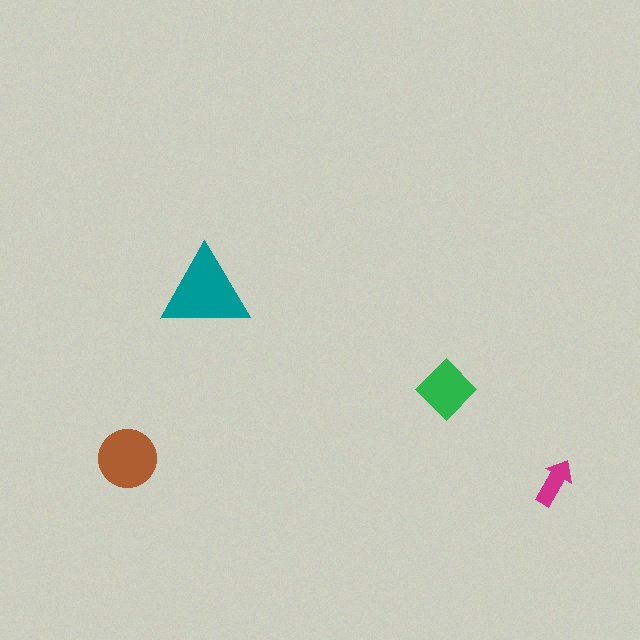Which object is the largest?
The teal triangle.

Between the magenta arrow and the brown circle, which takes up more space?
The brown circle.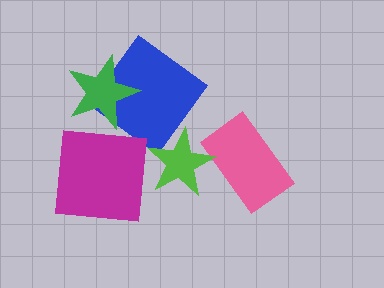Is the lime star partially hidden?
No, no other shape covers it.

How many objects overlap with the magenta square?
0 objects overlap with the magenta square.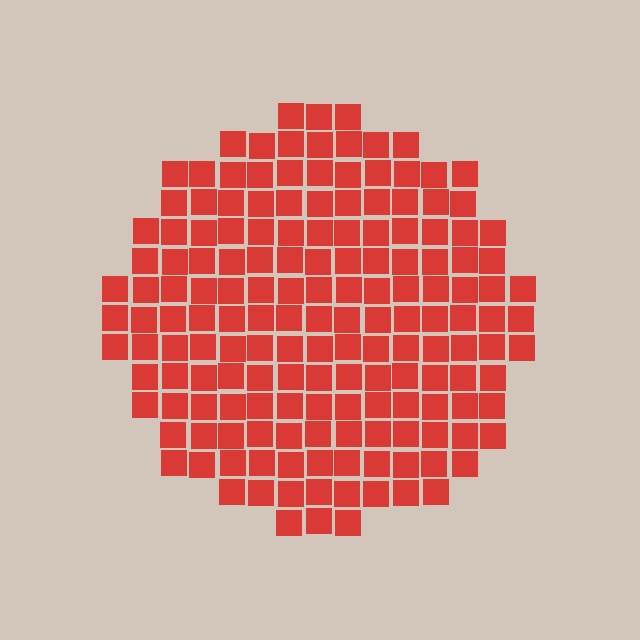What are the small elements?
The small elements are squares.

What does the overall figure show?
The overall figure shows a circle.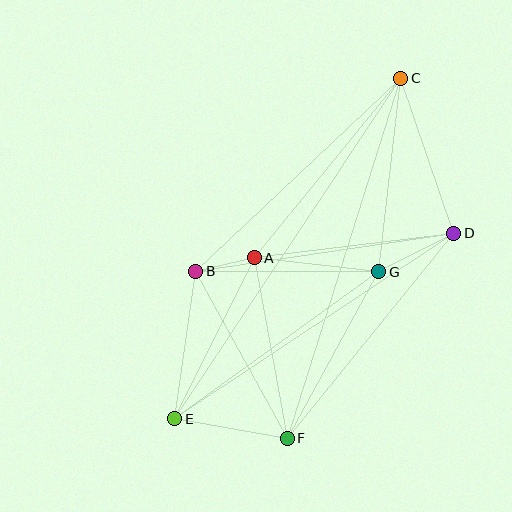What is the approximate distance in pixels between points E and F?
The distance between E and F is approximately 114 pixels.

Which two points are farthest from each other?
Points C and E are farthest from each other.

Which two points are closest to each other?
Points A and B are closest to each other.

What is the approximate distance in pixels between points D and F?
The distance between D and F is approximately 264 pixels.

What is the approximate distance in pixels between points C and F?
The distance between C and F is approximately 377 pixels.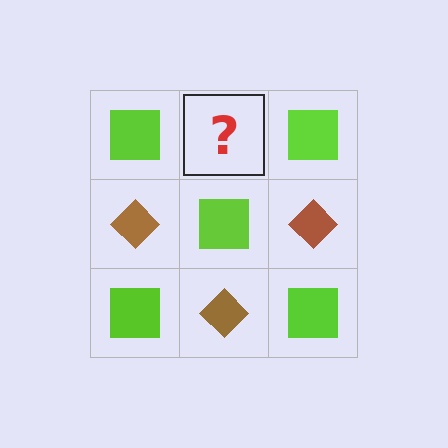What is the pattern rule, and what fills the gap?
The rule is that it alternates lime square and brown diamond in a checkerboard pattern. The gap should be filled with a brown diamond.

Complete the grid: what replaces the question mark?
The question mark should be replaced with a brown diamond.